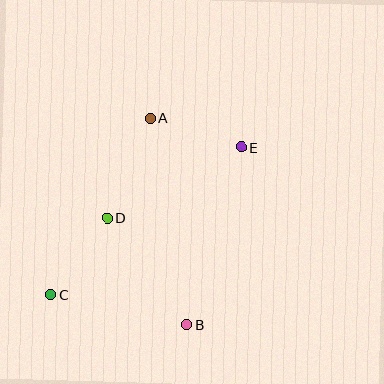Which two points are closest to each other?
Points C and D are closest to each other.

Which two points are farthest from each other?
Points C and E are farthest from each other.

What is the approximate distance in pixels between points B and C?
The distance between B and C is approximately 139 pixels.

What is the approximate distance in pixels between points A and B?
The distance between A and B is approximately 210 pixels.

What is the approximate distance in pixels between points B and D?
The distance between B and D is approximately 133 pixels.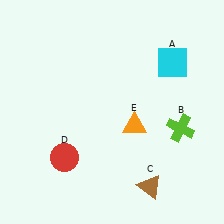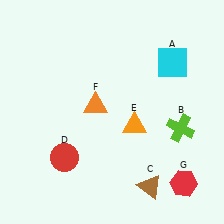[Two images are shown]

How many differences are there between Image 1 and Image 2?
There are 2 differences between the two images.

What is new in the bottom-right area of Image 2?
A red hexagon (G) was added in the bottom-right area of Image 2.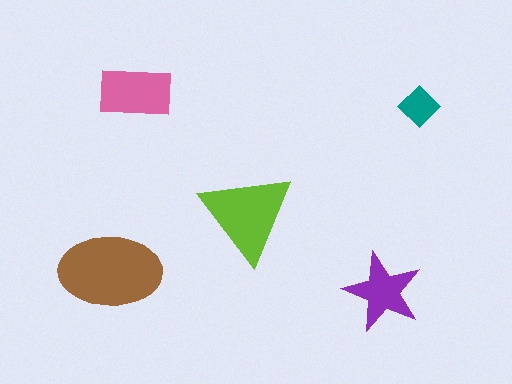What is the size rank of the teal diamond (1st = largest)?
5th.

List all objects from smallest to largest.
The teal diamond, the purple star, the pink rectangle, the lime triangle, the brown ellipse.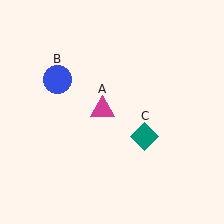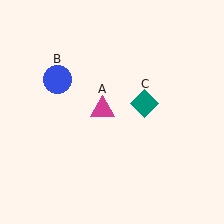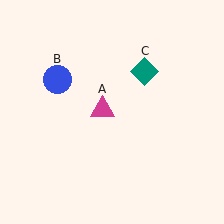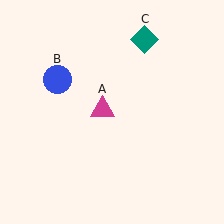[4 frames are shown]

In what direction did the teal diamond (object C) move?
The teal diamond (object C) moved up.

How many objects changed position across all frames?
1 object changed position: teal diamond (object C).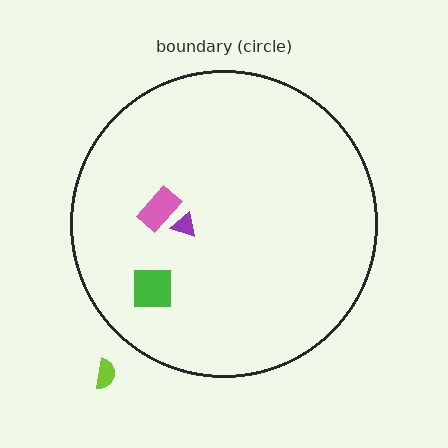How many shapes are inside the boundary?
3 inside, 1 outside.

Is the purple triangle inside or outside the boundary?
Inside.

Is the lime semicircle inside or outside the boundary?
Outside.